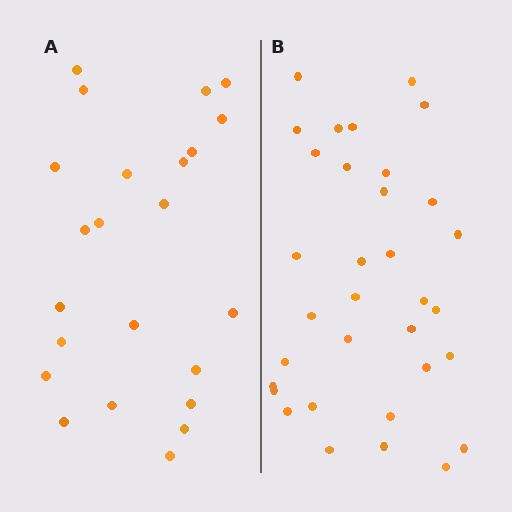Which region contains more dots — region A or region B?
Region B (the right region) has more dots.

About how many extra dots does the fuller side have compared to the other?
Region B has roughly 10 or so more dots than region A.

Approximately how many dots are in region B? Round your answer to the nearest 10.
About 30 dots. (The exact count is 33, which rounds to 30.)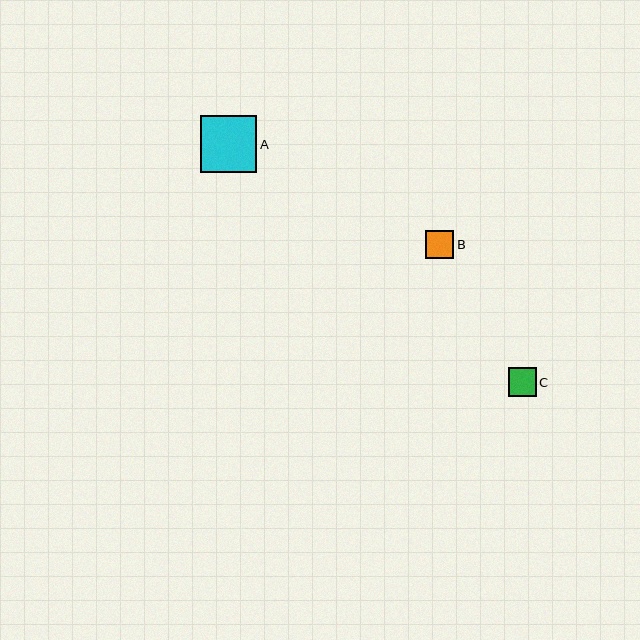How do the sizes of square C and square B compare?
Square C and square B are approximately the same size.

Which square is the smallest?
Square B is the smallest with a size of approximately 28 pixels.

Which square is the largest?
Square A is the largest with a size of approximately 57 pixels.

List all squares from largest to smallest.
From largest to smallest: A, C, B.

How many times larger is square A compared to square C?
Square A is approximately 2.0 times the size of square C.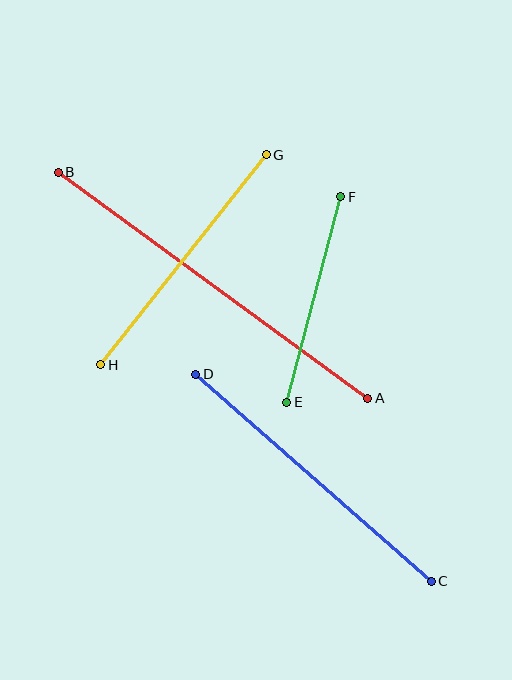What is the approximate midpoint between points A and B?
The midpoint is at approximately (213, 285) pixels.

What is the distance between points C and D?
The distance is approximately 314 pixels.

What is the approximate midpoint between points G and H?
The midpoint is at approximately (183, 260) pixels.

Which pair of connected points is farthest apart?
Points A and B are farthest apart.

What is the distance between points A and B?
The distance is approximately 383 pixels.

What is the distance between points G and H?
The distance is approximately 267 pixels.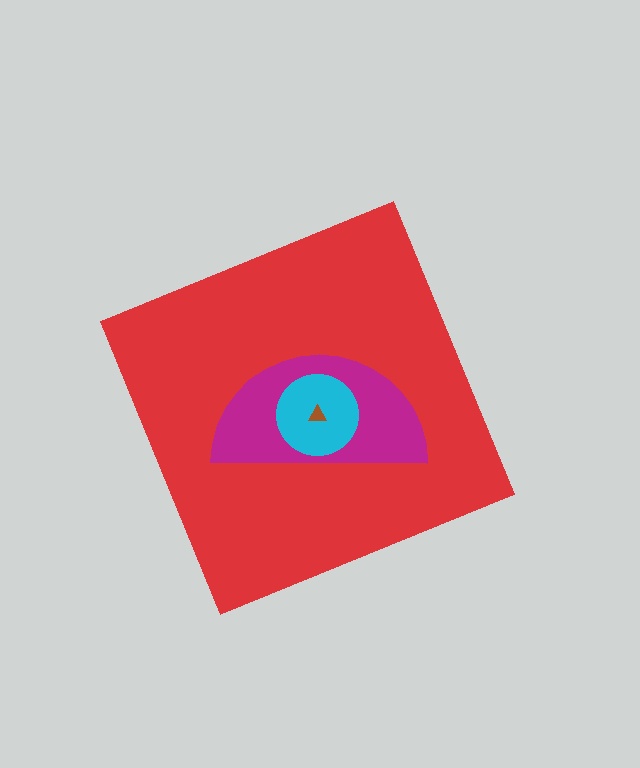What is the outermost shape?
The red diamond.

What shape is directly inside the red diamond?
The magenta semicircle.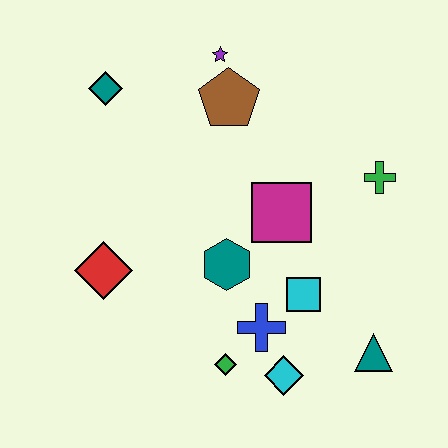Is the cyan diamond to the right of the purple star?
Yes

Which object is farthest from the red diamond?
The green cross is farthest from the red diamond.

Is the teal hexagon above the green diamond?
Yes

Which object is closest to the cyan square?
The blue cross is closest to the cyan square.